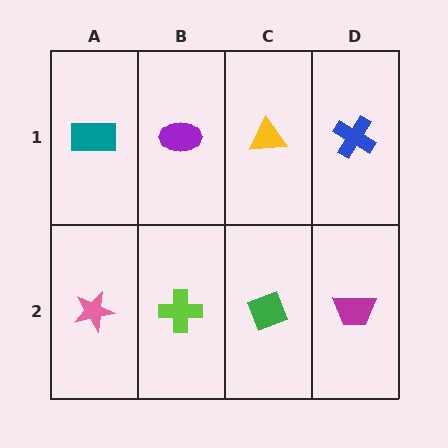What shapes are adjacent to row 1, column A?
A pink star (row 2, column A), a purple ellipse (row 1, column B).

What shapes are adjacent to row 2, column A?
A teal rectangle (row 1, column A), a lime cross (row 2, column B).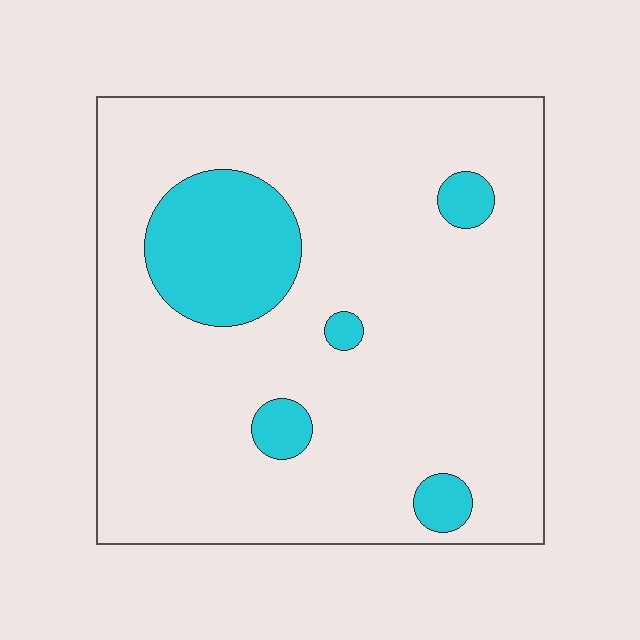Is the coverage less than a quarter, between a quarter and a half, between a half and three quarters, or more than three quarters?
Less than a quarter.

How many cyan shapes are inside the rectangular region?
5.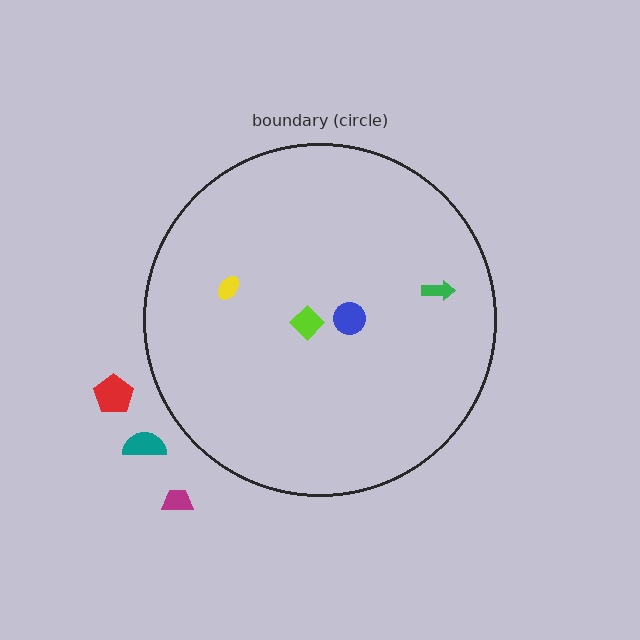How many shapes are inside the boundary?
4 inside, 3 outside.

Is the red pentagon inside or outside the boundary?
Outside.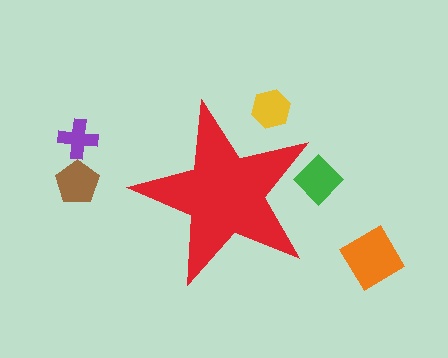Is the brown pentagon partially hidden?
No, the brown pentagon is fully visible.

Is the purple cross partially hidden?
No, the purple cross is fully visible.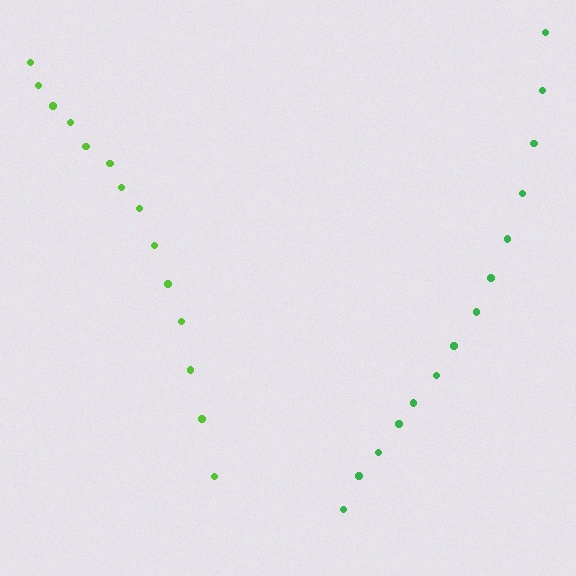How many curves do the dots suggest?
There are 2 distinct paths.